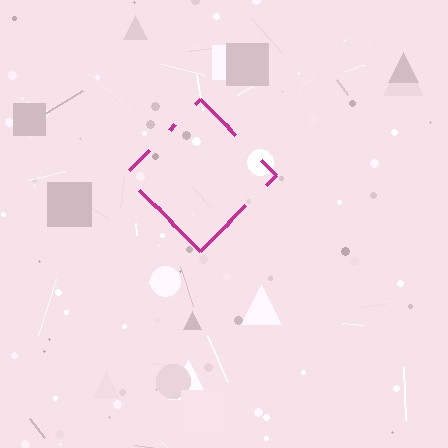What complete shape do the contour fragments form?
The contour fragments form a diamond.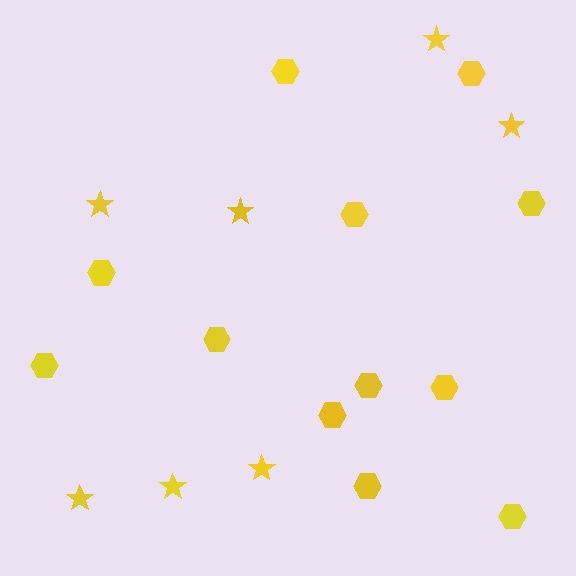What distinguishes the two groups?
There are 2 groups: one group of stars (7) and one group of hexagons (12).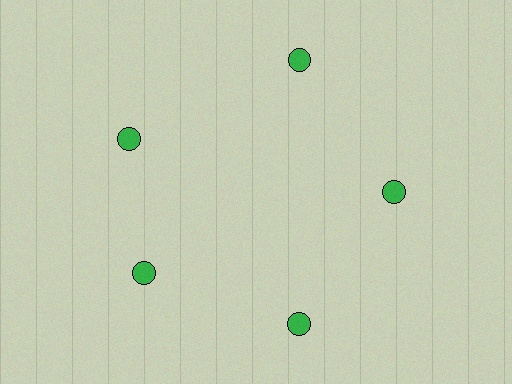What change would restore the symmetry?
The symmetry would be restored by rotating it back into even spacing with its neighbors so that all 5 circles sit at equal angles and equal distance from the center.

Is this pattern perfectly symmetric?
No. The 5 green circles are arranged in a ring, but one element near the 10 o'clock position is rotated out of alignment along the ring, breaking the 5-fold rotational symmetry.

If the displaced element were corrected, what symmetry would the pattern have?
It would have 5-fold rotational symmetry — the pattern would map onto itself every 72 degrees.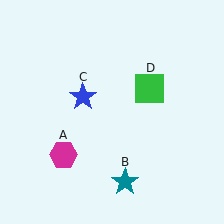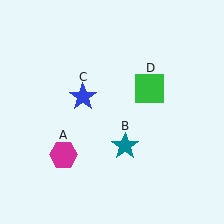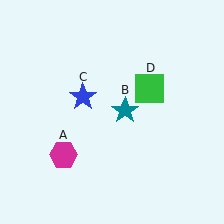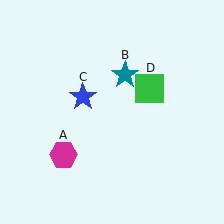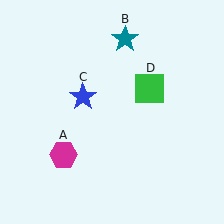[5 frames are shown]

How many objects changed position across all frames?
1 object changed position: teal star (object B).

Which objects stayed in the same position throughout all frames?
Magenta hexagon (object A) and blue star (object C) and green square (object D) remained stationary.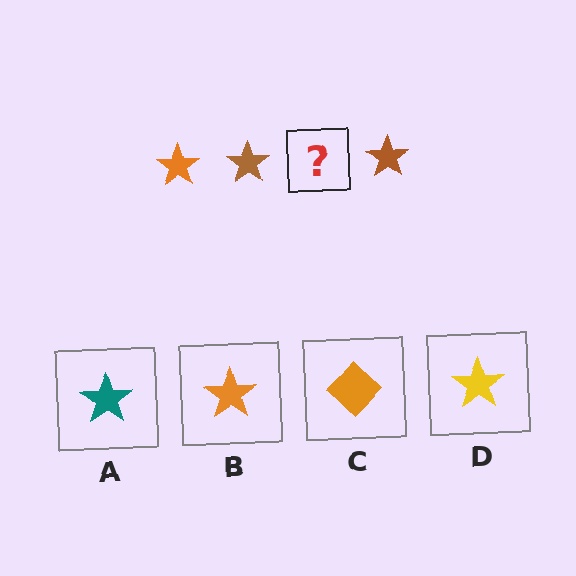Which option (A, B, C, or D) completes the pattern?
B.